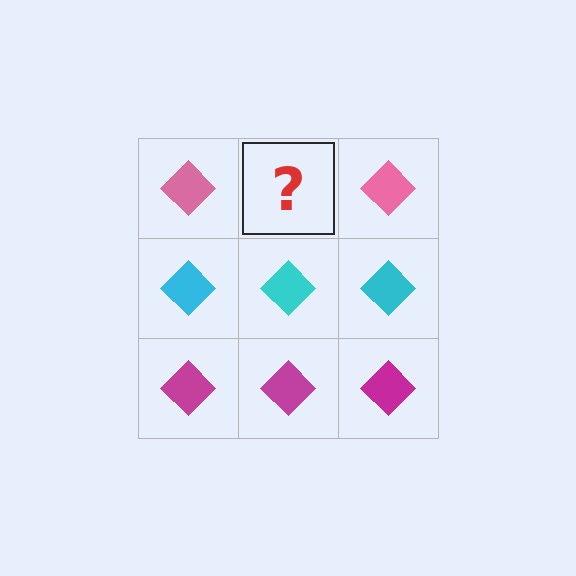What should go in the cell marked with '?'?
The missing cell should contain a pink diamond.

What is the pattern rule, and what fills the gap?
The rule is that each row has a consistent color. The gap should be filled with a pink diamond.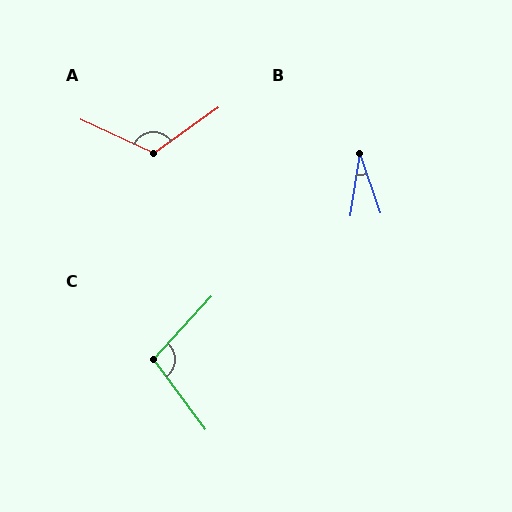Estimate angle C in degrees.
Approximately 101 degrees.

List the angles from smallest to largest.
B (27°), C (101°), A (120°).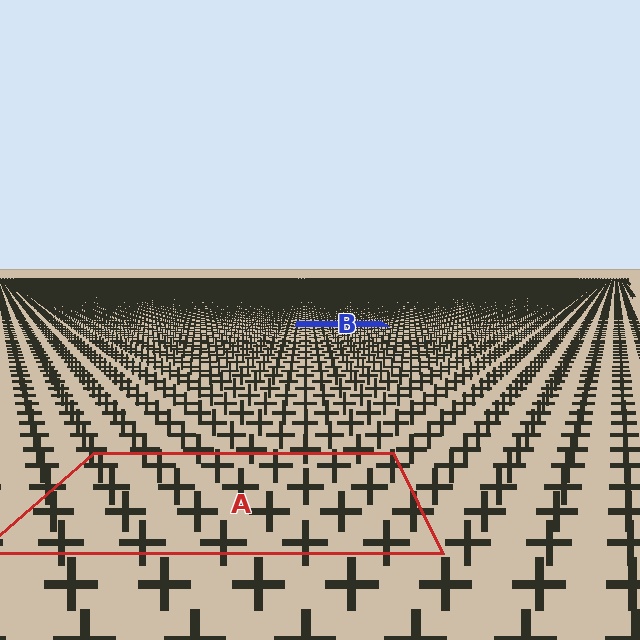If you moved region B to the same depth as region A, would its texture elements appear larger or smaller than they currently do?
They would appear larger. At a closer depth, the same texture elements are projected at a bigger on-screen size.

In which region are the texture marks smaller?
The texture marks are smaller in region B, because it is farther away.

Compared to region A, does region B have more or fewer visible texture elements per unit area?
Region B has more texture elements per unit area — they are packed more densely because it is farther away.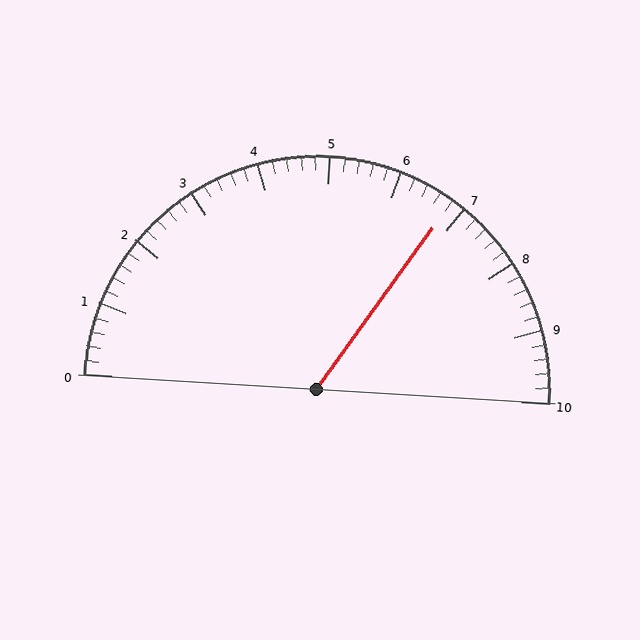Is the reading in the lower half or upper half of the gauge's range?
The reading is in the upper half of the range (0 to 10).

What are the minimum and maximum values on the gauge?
The gauge ranges from 0 to 10.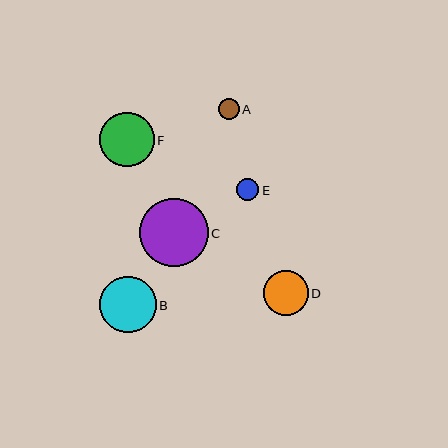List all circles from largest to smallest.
From largest to smallest: C, B, F, D, E, A.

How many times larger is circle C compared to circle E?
Circle C is approximately 3.0 times the size of circle E.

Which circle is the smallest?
Circle A is the smallest with a size of approximately 21 pixels.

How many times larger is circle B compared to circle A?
Circle B is approximately 2.7 times the size of circle A.